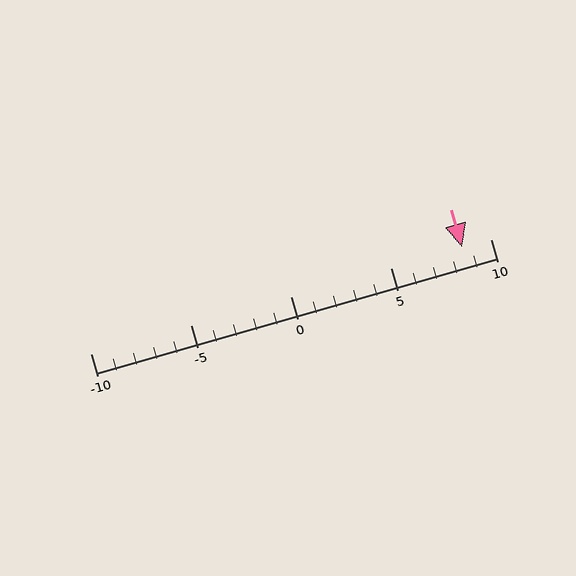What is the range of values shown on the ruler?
The ruler shows values from -10 to 10.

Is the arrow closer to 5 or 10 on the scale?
The arrow is closer to 10.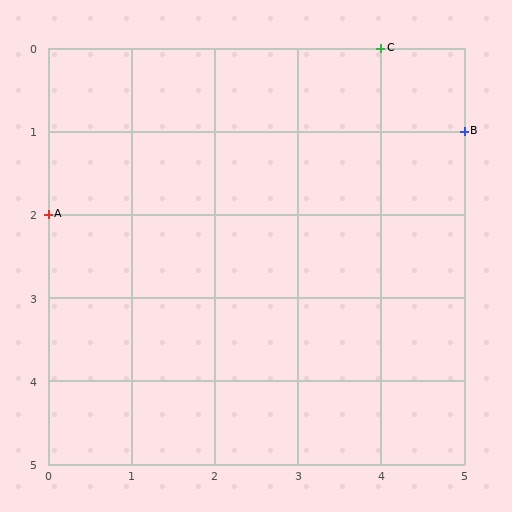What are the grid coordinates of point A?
Point A is at grid coordinates (0, 2).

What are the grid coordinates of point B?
Point B is at grid coordinates (5, 1).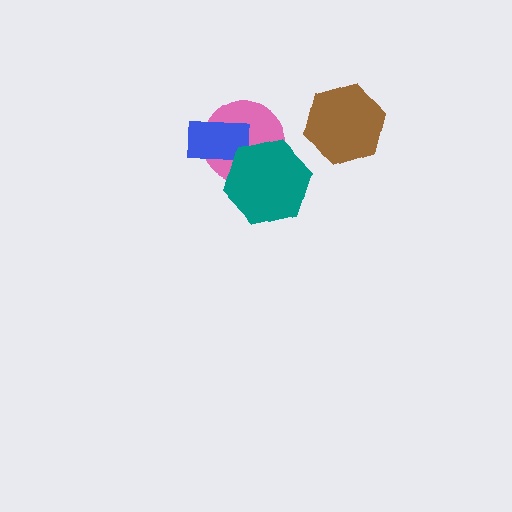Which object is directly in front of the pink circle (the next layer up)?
The blue rectangle is directly in front of the pink circle.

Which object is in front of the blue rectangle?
The teal hexagon is in front of the blue rectangle.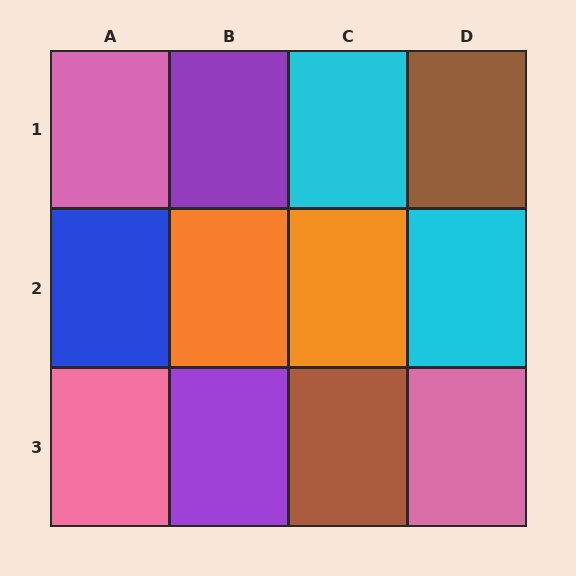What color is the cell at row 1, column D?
Brown.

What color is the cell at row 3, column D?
Pink.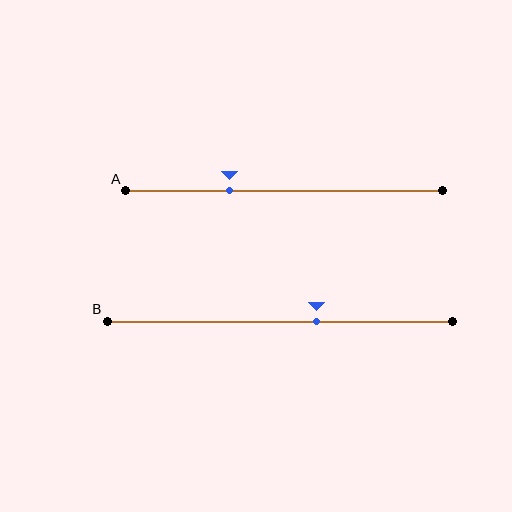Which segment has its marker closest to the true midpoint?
Segment B has its marker closest to the true midpoint.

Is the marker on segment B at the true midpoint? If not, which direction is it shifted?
No, the marker on segment B is shifted to the right by about 11% of the segment length.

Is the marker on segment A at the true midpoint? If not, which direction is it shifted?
No, the marker on segment A is shifted to the left by about 17% of the segment length.